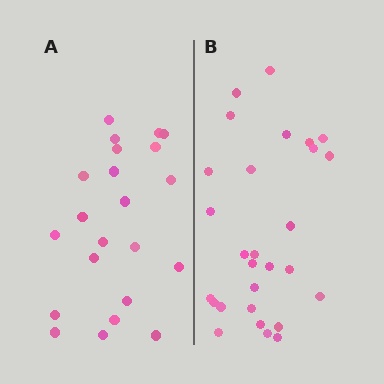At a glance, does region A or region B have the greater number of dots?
Region B (the right region) has more dots.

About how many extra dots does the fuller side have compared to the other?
Region B has about 6 more dots than region A.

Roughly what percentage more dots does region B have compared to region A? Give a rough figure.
About 25% more.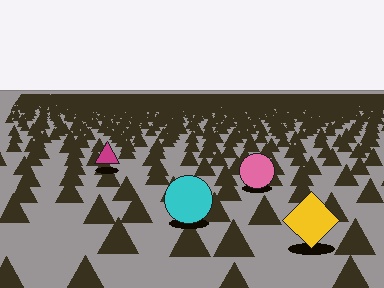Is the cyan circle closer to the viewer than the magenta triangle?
Yes. The cyan circle is closer — you can tell from the texture gradient: the ground texture is coarser near it.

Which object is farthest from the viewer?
The magenta triangle is farthest from the viewer. It appears smaller and the ground texture around it is denser.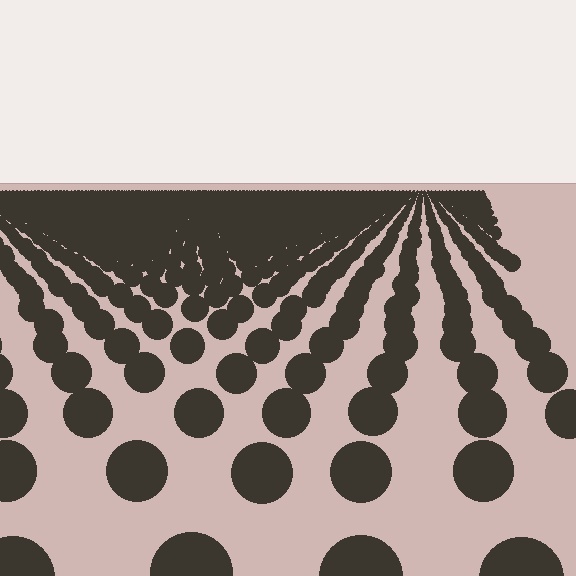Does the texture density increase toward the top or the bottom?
Density increases toward the top.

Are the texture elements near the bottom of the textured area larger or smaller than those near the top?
Larger. Near the bottom, elements are closer to the viewer and appear at a bigger on-screen size.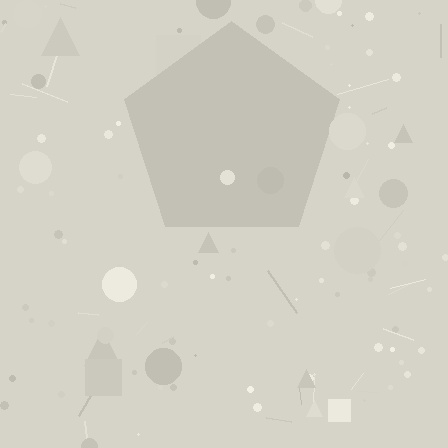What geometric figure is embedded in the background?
A pentagon is embedded in the background.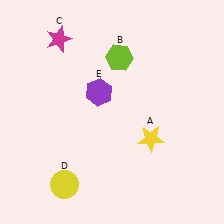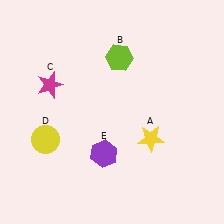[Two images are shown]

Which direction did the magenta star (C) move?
The magenta star (C) moved down.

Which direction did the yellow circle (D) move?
The yellow circle (D) moved up.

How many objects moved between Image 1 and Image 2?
3 objects moved between the two images.